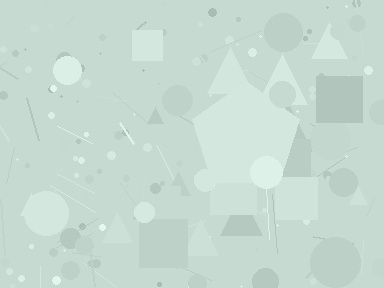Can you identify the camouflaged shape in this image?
The camouflaged shape is a pentagon.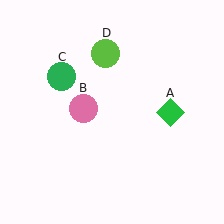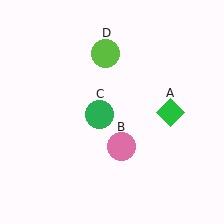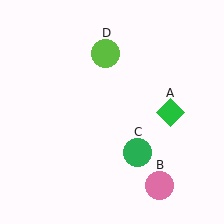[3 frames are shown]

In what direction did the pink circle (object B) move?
The pink circle (object B) moved down and to the right.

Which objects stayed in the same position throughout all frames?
Green diamond (object A) and lime circle (object D) remained stationary.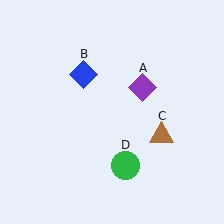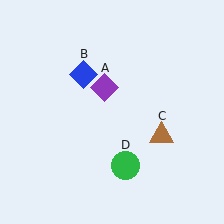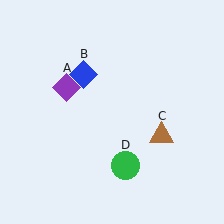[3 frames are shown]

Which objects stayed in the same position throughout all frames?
Blue diamond (object B) and brown triangle (object C) and green circle (object D) remained stationary.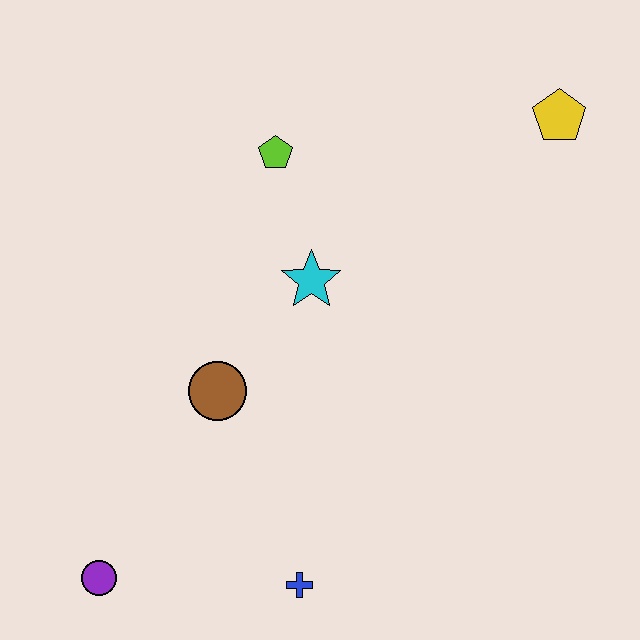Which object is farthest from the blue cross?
The yellow pentagon is farthest from the blue cross.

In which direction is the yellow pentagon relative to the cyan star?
The yellow pentagon is to the right of the cyan star.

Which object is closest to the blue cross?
The purple circle is closest to the blue cross.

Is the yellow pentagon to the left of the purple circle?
No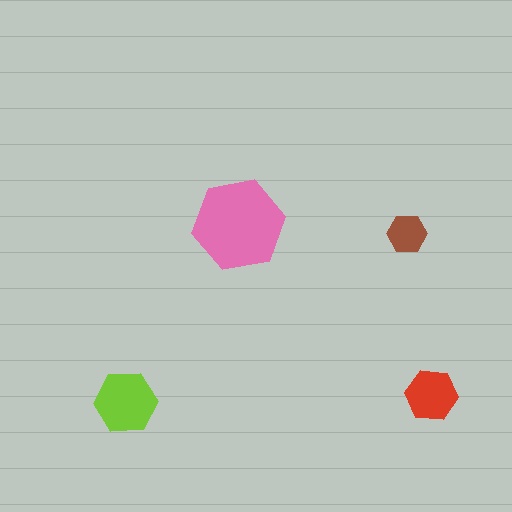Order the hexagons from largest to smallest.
the pink one, the lime one, the red one, the brown one.